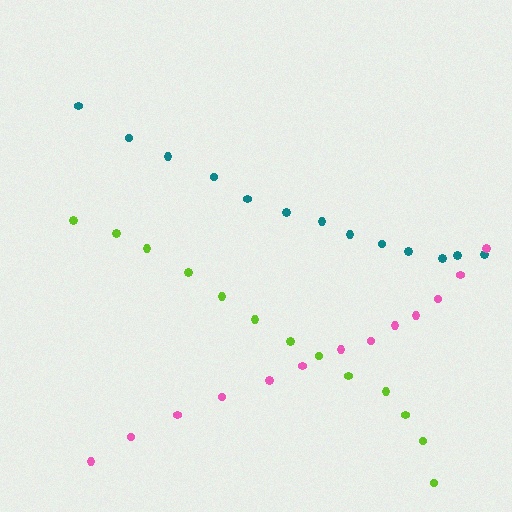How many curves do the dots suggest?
There are 3 distinct paths.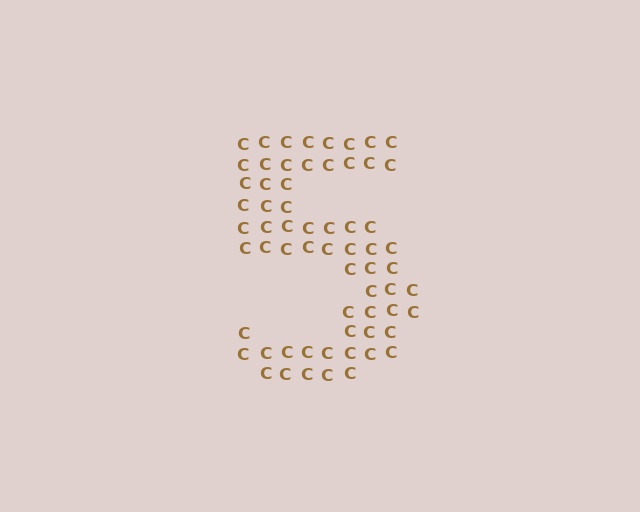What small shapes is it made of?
It is made of small letter C's.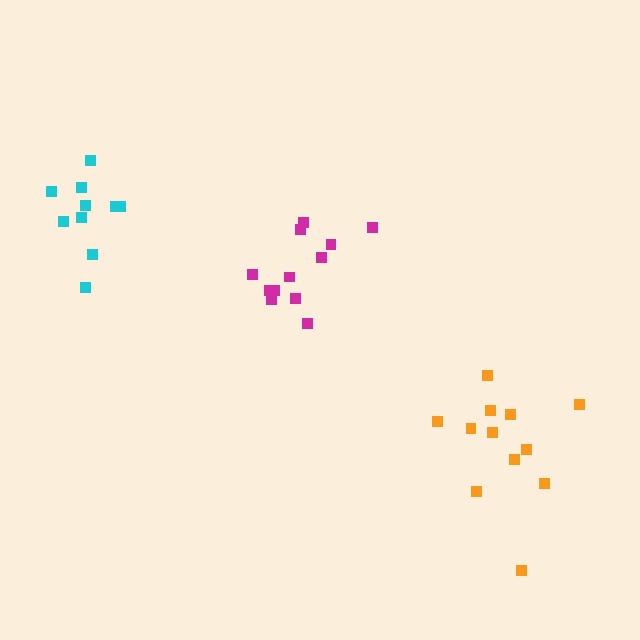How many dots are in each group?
Group 1: 12 dots, Group 2: 12 dots, Group 3: 10 dots (34 total).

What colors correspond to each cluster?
The clusters are colored: magenta, orange, cyan.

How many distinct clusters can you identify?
There are 3 distinct clusters.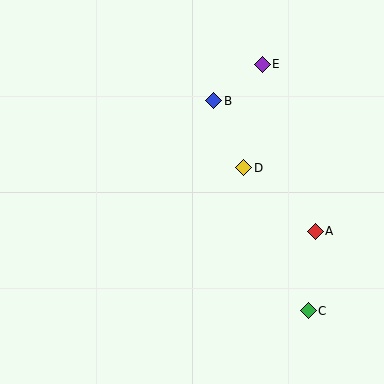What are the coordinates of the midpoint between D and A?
The midpoint between D and A is at (280, 199).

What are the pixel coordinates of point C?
Point C is at (308, 311).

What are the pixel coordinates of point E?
Point E is at (262, 64).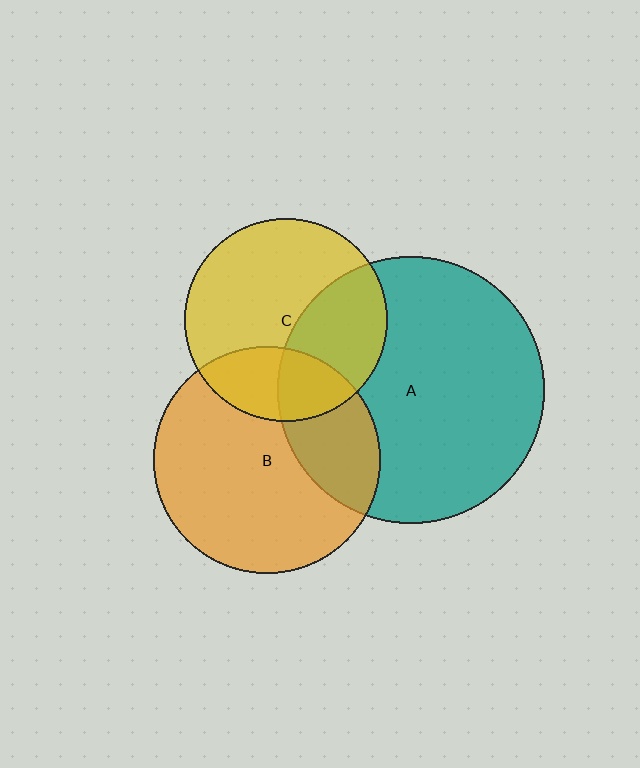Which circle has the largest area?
Circle A (teal).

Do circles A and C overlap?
Yes.